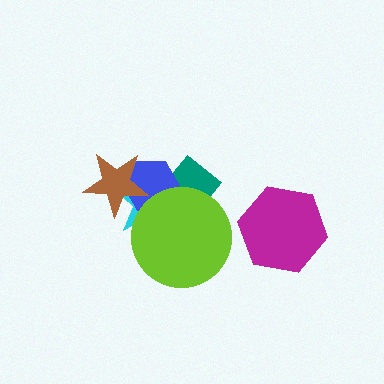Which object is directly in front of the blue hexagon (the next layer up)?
The brown star is directly in front of the blue hexagon.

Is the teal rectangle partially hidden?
Yes, it is partially covered by another shape.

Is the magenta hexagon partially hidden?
No, no other shape covers it.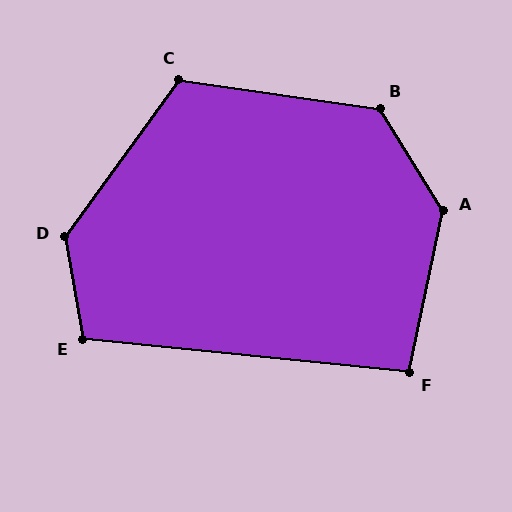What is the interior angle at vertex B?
Approximately 130 degrees (obtuse).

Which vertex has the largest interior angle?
A, at approximately 136 degrees.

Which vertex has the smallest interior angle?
F, at approximately 96 degrees.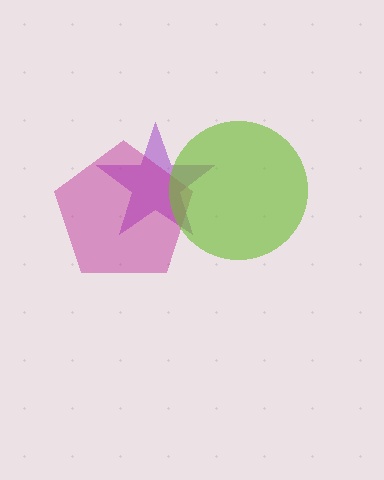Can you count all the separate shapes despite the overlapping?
Yes, there are 3 separate shapes.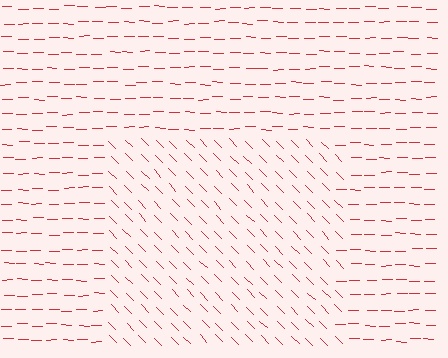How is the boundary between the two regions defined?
The boundary is defined purely by a change in line orientation (approximately 45 degrees difference). All lines are the same color and thickness.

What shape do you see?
I see a rectangle.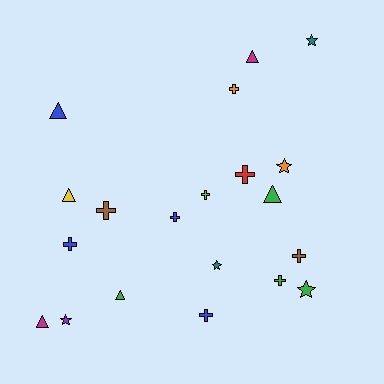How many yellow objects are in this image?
There is 1 yellow object.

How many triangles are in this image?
There are 6 triangles.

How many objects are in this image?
There are 20 objects.